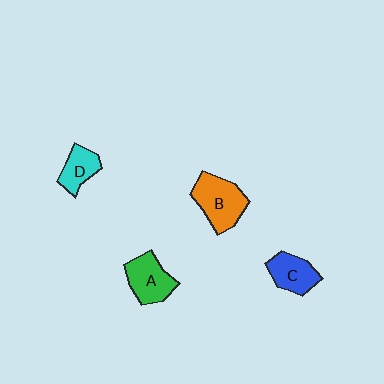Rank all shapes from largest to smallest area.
From largest to smallest: B (orange), A (green), C (blue), D (cyan).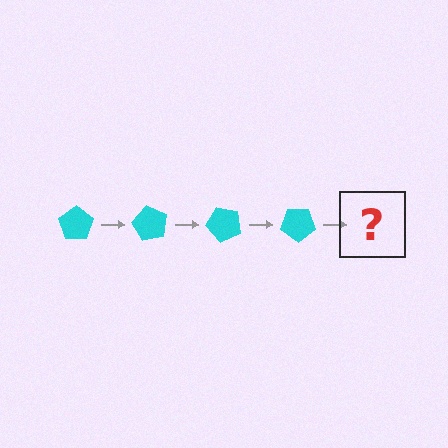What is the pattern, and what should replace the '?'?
The pattern is that the pentagon rotates 60 degrees each step. The '?' should be a cyan pentagon rotated 240 degrees.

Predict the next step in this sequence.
The next step is a cyan pentagon rotated 240 degrees.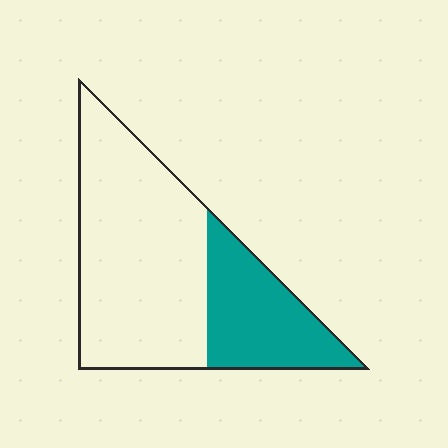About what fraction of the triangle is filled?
About one third (1/3).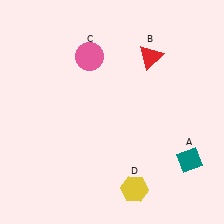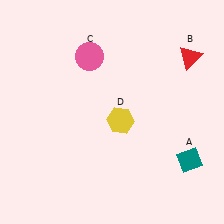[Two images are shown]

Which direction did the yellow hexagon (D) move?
The yellow hexagon (D) moved up.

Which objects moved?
The objects that moved are: the red triangle (B), the yellow hexagon (D).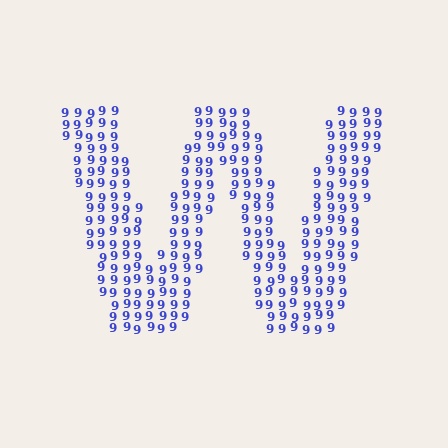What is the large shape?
The large shape is the letter W.